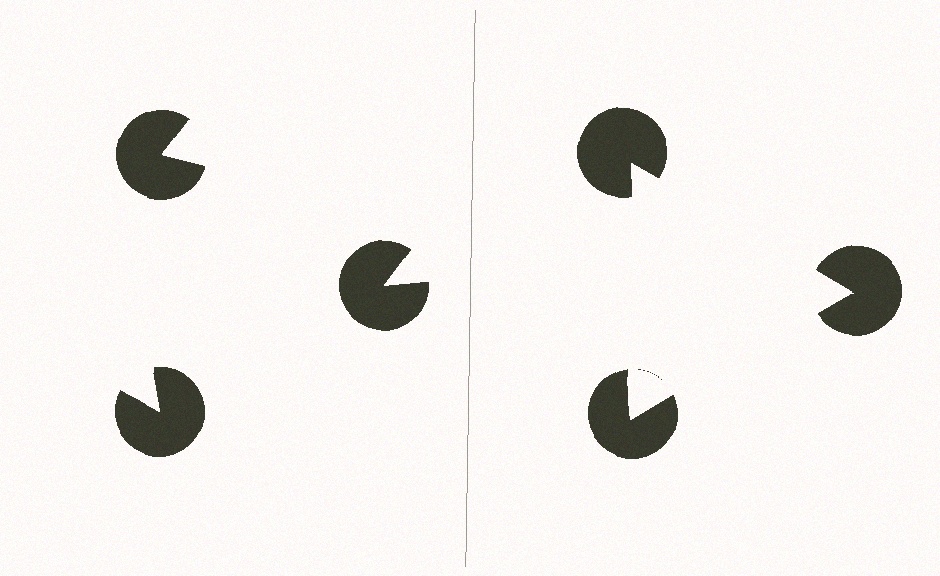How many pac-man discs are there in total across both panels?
6 — 3 on each side.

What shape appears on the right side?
An illusory triangle.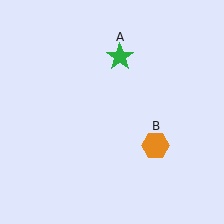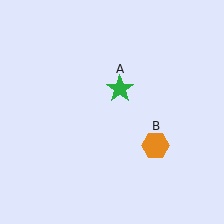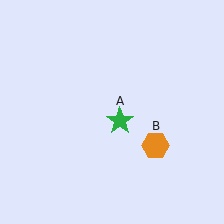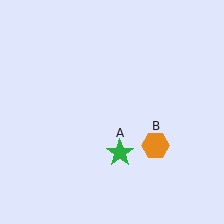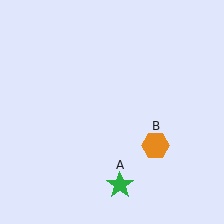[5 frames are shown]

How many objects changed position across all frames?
1 object changed position: green star (object A).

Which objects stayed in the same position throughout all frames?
Orange hexagon (object B) remained stationary.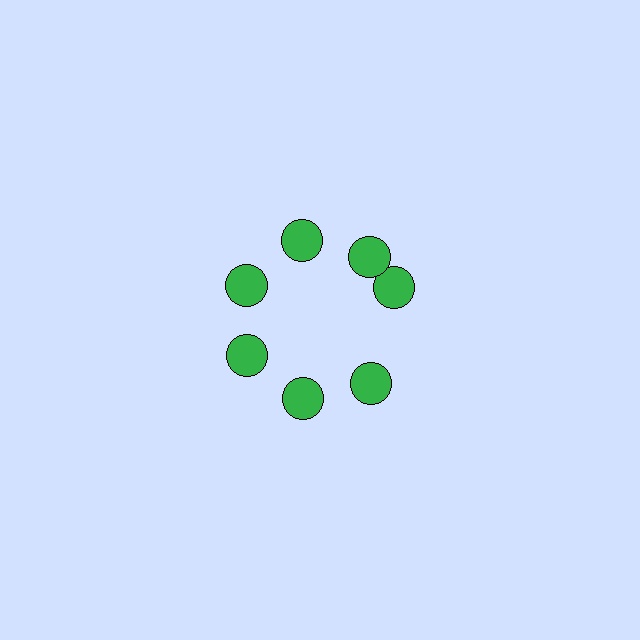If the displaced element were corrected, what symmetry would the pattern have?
It would have 7-fold rotational symmetry — the pattern would map onto itself every 51 degrees.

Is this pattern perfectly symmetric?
No. The 7 green circles are arranged in a ring, but one element near the 3 o'clock position is rotated out of alignment along the ring, breaking the 7-fold rotational symmetry.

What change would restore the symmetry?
The symmetry would be restored by rotating it back into even spacing with its neighbors so that all 7 circles sit at equal angles and equal distance from the center.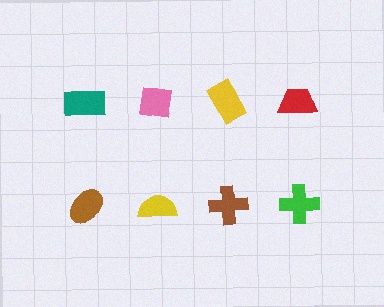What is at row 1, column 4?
A red trapezoid.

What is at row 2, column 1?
A brown ellipse.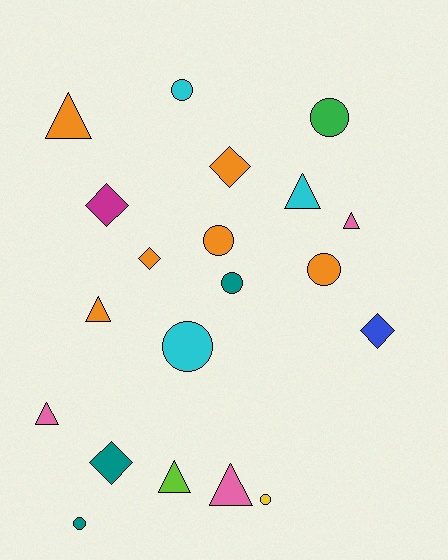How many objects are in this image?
There are 20 objects.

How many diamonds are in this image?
There are 5 diamonds.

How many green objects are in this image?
There is 1 green object.